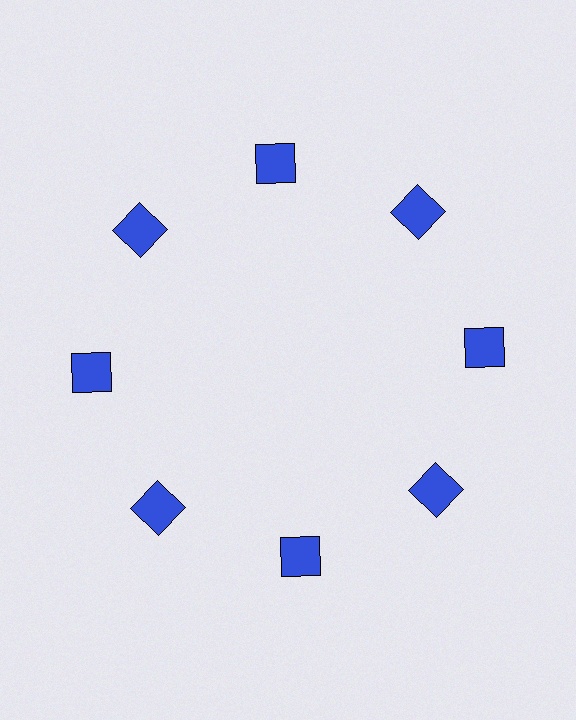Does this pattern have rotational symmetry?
Yes, this pattern has 8-fold rotational symmetry. It looks the same after rotating 45 degrees around the center.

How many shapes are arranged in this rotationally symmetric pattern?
There are 8 shapes, arranged in 8 groups of 1.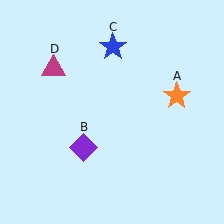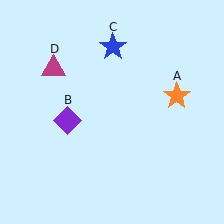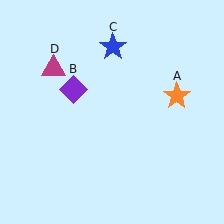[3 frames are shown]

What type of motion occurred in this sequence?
The purple diamond (object B) rotated clockwise around the center of the scene.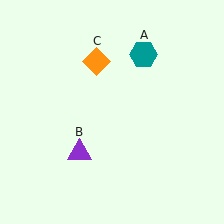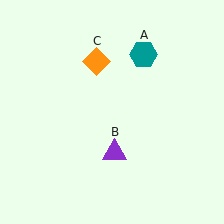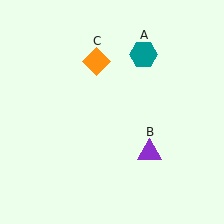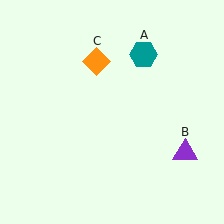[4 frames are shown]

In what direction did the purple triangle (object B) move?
The purple triangle (object B) moved right.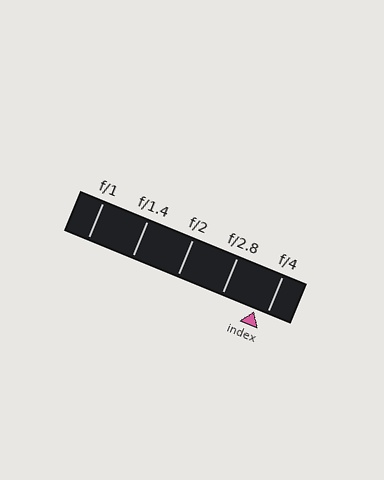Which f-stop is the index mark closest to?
The index mark is closest to f/4.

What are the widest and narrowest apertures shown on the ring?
The widest aperture shown is f/1 and the narrowest is f/4.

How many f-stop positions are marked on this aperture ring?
There are 5 f-stop positions marked.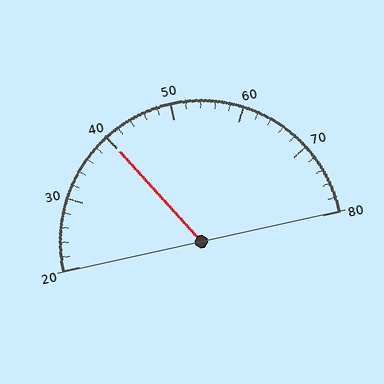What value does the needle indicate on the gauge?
The needle indicates approximately 40.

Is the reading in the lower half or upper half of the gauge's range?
The reading is in the lower half of the range (20 to 80).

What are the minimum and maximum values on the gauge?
The gauge ranges from 20 to 80.